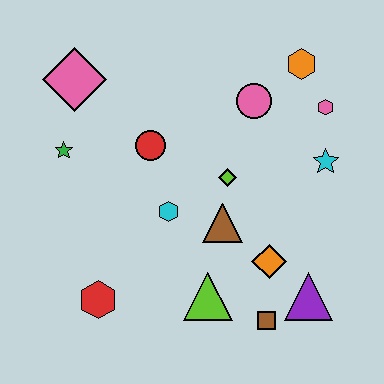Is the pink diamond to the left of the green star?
No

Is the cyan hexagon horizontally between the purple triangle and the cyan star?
No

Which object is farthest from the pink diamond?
The purple triangle is farthest from the pink diamond.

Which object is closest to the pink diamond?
The green star is closest to the pink diamond.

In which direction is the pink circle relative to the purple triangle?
The pink circle is above the purple triangle.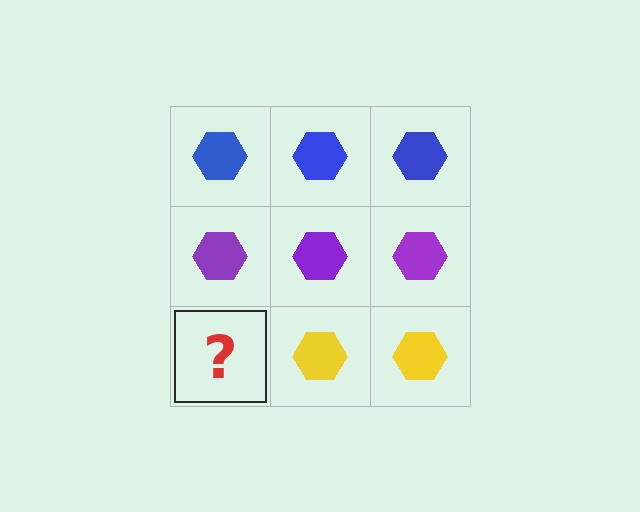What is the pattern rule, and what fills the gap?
The rule is that each row has a consistent color. The gap should be filled with a yellow hexagon.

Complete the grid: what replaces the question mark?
The question mark should be replaced with a yellow hexagon.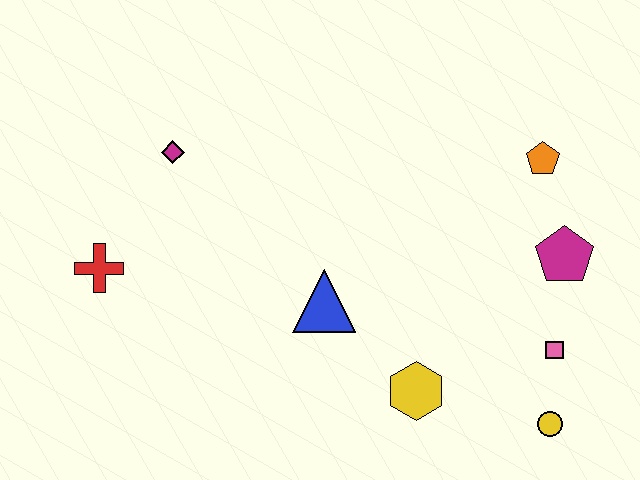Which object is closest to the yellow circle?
The pink square is closest to the yellow circle.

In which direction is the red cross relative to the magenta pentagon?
The red cross is to the left of the magenta pentagon.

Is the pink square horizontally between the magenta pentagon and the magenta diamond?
Yes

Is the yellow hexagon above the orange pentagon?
No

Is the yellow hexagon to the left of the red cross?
No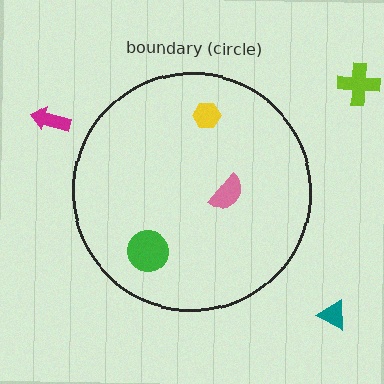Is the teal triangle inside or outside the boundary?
Outside.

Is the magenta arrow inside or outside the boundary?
Outside.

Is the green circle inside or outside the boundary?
Inside.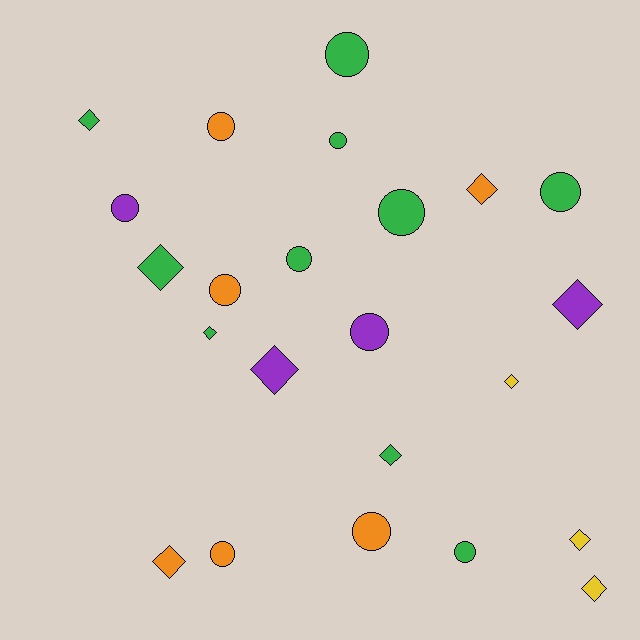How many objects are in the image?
There are 23 objects.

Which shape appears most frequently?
Circle, with 12 objects.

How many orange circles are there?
There are 4 orange circles.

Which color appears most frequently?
Green, with 10 objects.